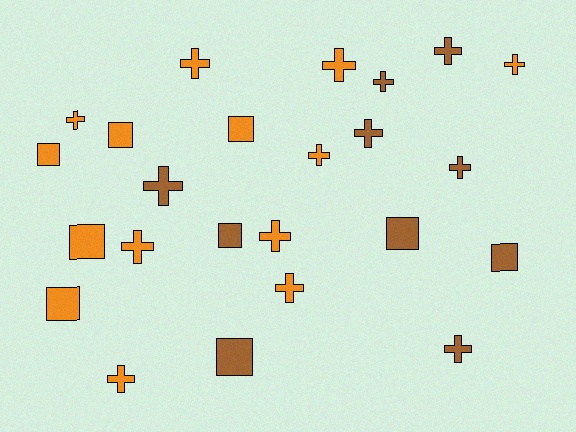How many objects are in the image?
There are 24 objects.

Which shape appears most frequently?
Cross, with 15 objects.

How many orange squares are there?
There are 5 orange squares.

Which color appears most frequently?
Orange, with 14 objects.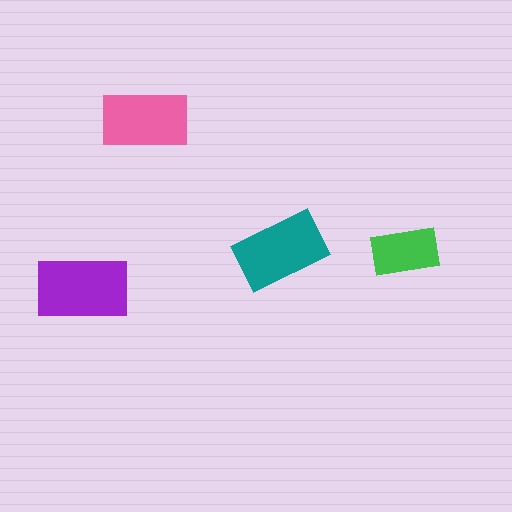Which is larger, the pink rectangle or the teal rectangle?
The teal one.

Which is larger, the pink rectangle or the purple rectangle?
The purple one.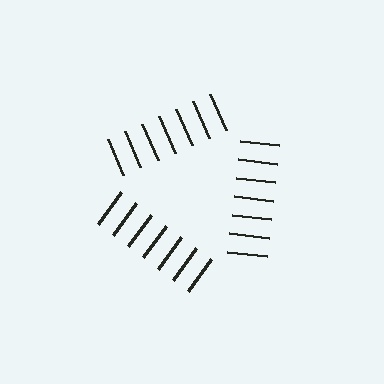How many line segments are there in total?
21 — 7 along each of the 3 edges.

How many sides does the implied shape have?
3 sides — the line-ends trace a triangle.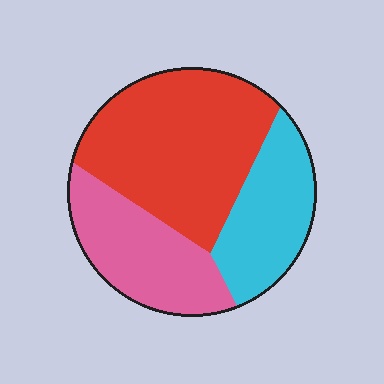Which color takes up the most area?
Red, at roughly 50%.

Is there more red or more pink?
Red.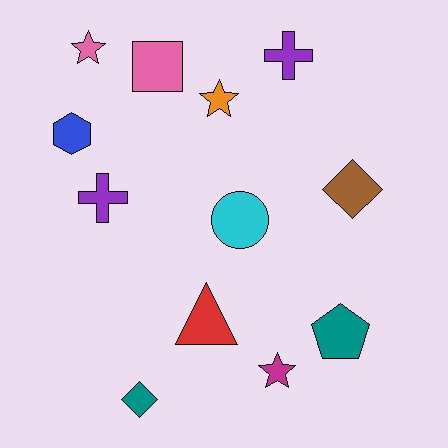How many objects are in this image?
There are 12 objects.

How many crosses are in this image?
There are 2 crosses.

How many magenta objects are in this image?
There is 1 magenta object.